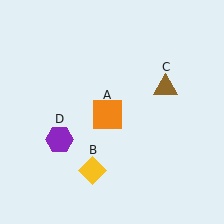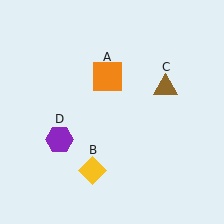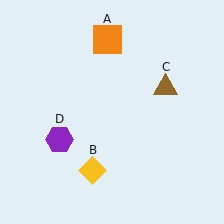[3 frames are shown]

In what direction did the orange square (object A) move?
The orange square (object A) moved up.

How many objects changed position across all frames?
1 object changed position: orange square (object A).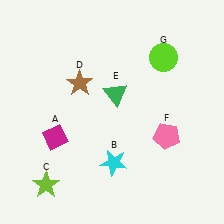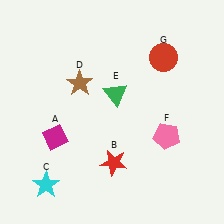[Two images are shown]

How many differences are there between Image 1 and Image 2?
There are 3 differences between the two images.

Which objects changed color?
B changed from cyan to red. C changed from lime to cyan. G changed from lime to red.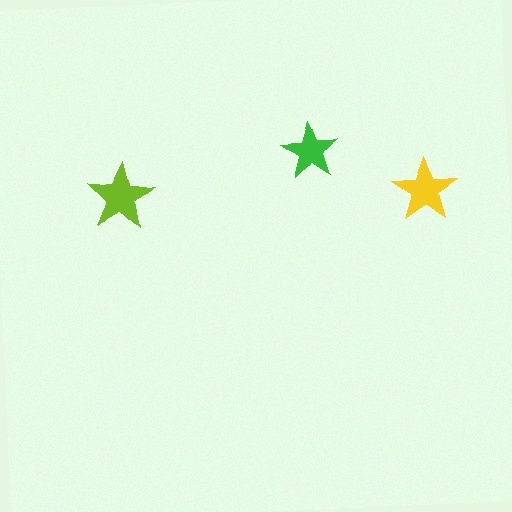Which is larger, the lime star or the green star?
The lime one.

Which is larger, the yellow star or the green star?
The yellow one.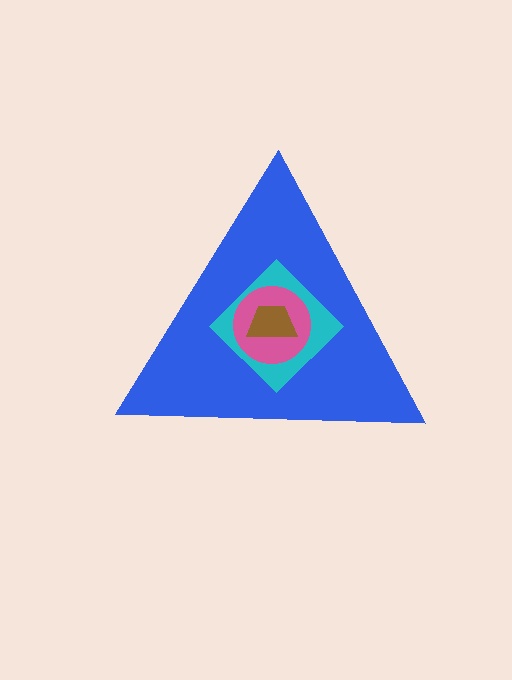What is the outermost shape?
The blue triangle.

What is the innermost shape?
The brown trapezoid.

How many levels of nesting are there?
4.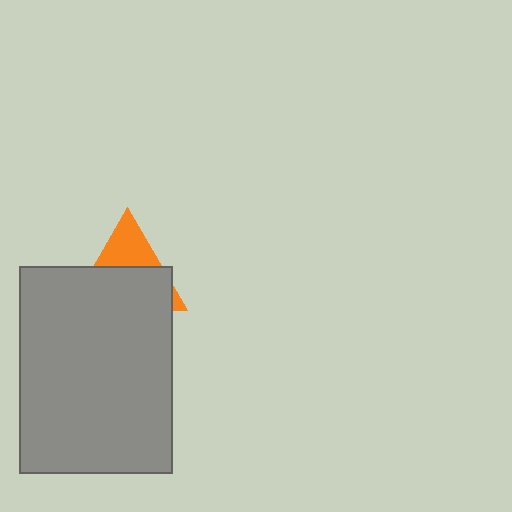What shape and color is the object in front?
The object in front is a gray rectangle.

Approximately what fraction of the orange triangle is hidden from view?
Roughly 65% of the orange triangle is hidden behind the gray rectangle.